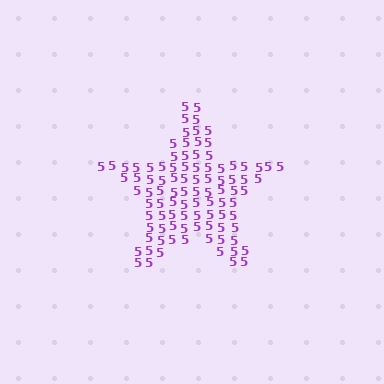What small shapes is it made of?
It is made of small digit 5's.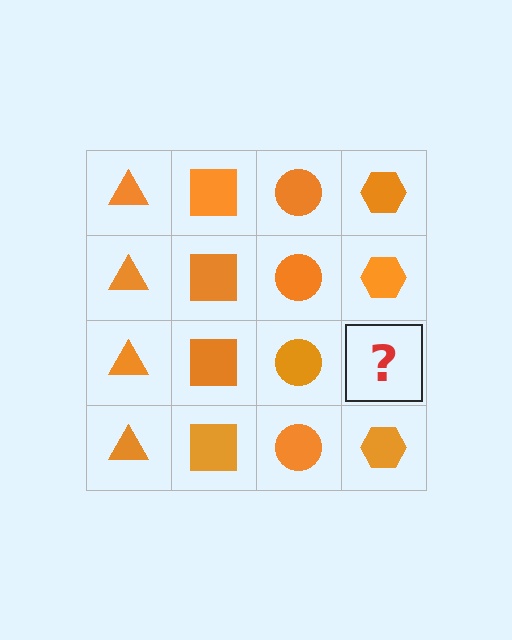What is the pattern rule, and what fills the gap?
The rule is that each column has a consistent shape. The gap should be filled with an orange hexagon.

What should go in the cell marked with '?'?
The missing cell should contain an orange hexagon.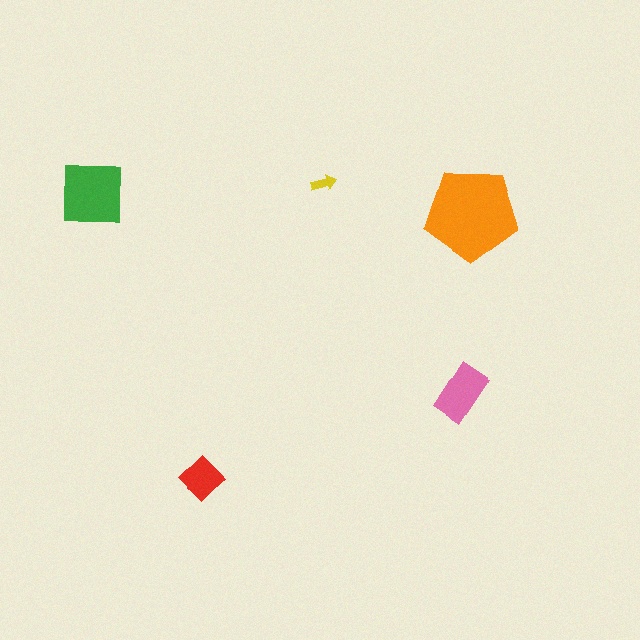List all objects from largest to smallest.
The orange pentagon, the green square, the pink rectangle, the red diamond, the yellow arrow.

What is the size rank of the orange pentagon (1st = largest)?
1st.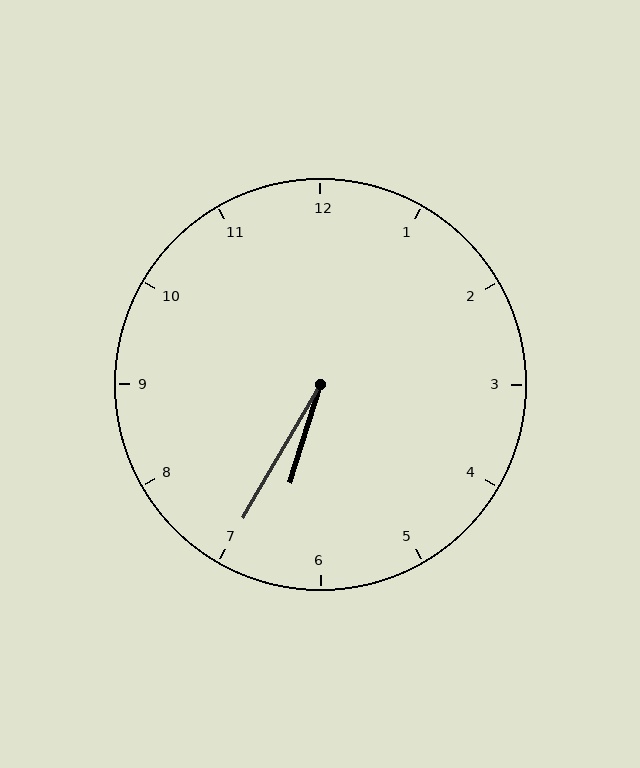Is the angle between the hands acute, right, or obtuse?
It is acute.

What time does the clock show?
6:35.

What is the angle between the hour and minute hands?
Approximately 12 degrees.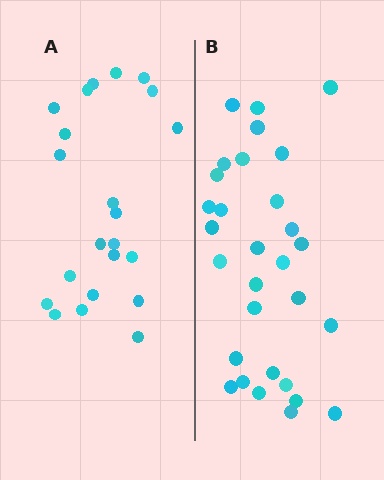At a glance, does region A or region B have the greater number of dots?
Region B (the right region) has more dots.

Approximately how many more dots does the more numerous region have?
Region B has roughly 8 or so more dots than region A.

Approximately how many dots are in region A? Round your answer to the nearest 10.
About 20 dots. (The exact count is 22, which rounds to 20.)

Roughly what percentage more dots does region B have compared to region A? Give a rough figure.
About 35% more.